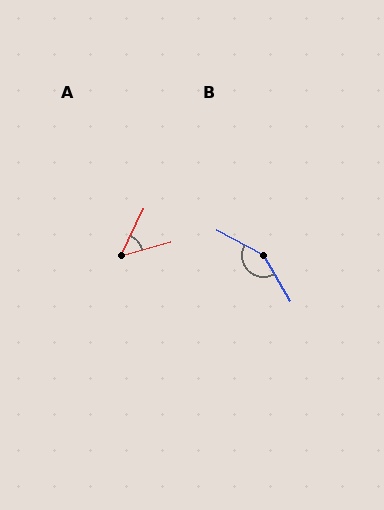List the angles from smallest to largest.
A (48°), B (147°).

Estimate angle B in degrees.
Approximately 147 degrees.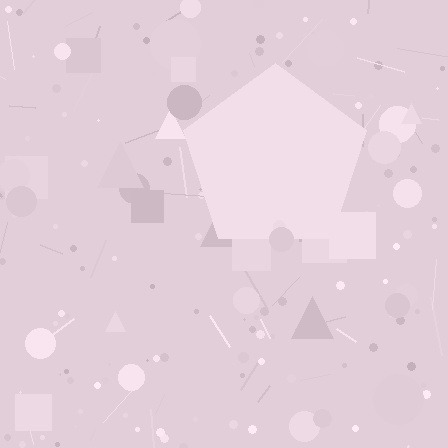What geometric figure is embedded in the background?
A pentagon is embedded in the background.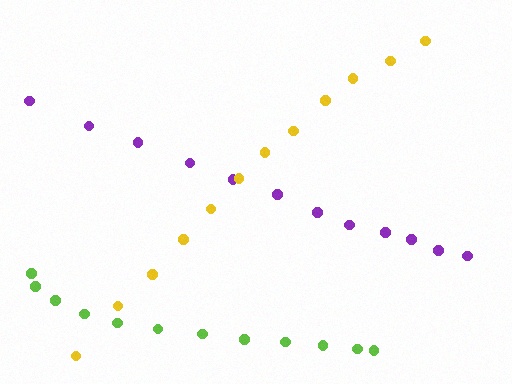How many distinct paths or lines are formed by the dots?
There are 3 distinct paths.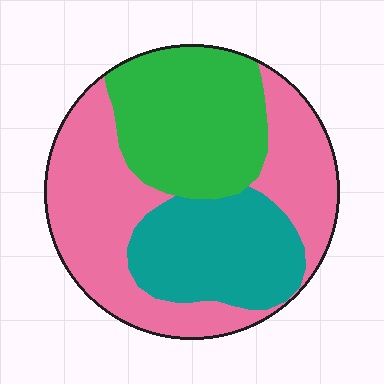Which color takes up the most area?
Pink, at roughly 45%.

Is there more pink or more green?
Pink.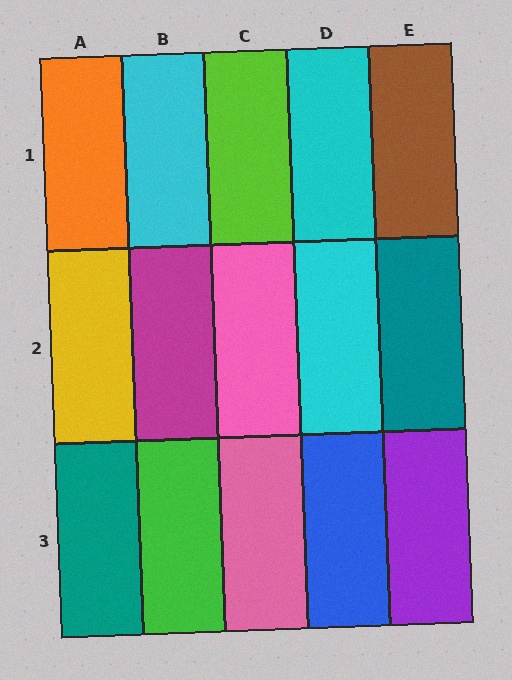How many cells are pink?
2 cells are pink.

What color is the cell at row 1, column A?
Orange.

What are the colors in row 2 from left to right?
Yellow, magenta, pink, cyan, teal.